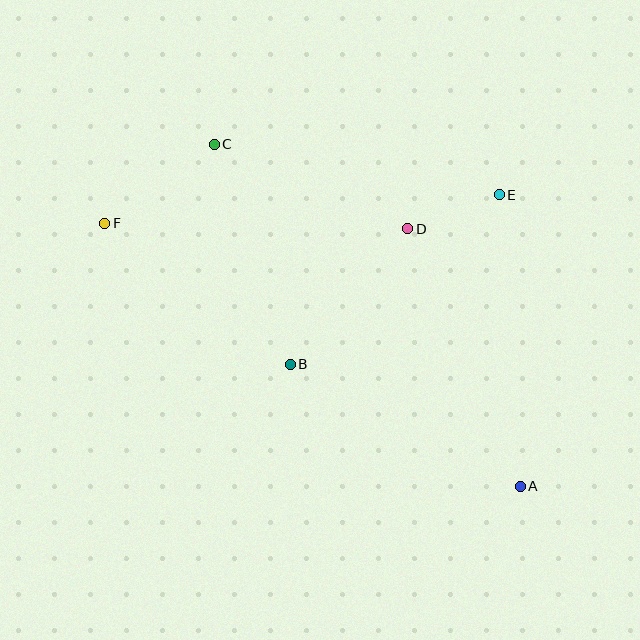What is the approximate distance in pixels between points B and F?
The distance between B and F is approximately 233 pixels.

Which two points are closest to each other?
Points D and E are closest to each other.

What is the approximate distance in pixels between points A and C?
The distance between A and C is approximately 459 pixels.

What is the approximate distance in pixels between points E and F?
The distance between E and F is approximately 396 pixels.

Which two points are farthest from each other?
Points A and F are farthest from each other.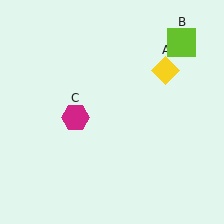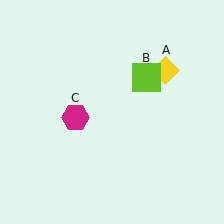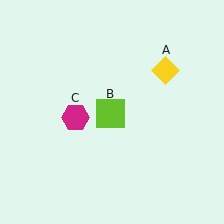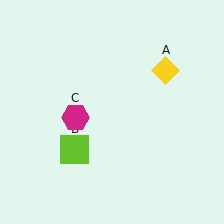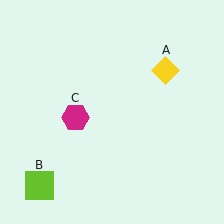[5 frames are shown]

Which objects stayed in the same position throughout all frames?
Yellow diamond (object A) and magenta hexagon (object C) remained stationary.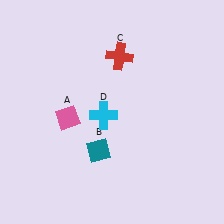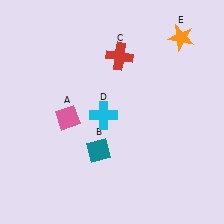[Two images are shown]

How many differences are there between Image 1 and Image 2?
There is 1 difference between the two images.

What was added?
An orange star (E) was added in Image 2.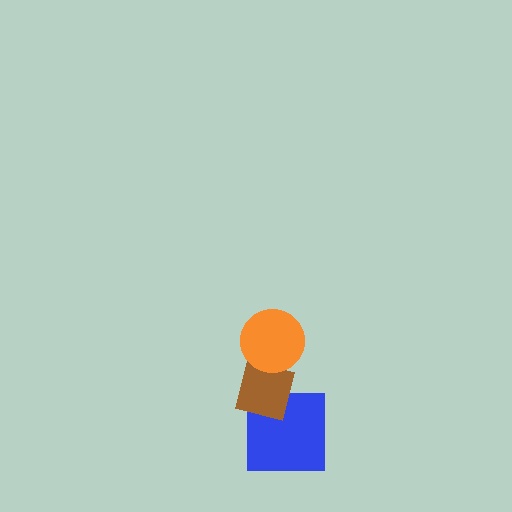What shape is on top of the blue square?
The brown square is on top of the blue square.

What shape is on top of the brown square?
The orange circle is on top of the brown square.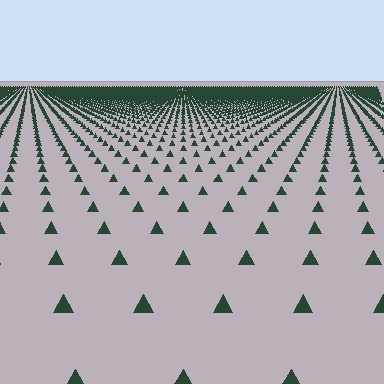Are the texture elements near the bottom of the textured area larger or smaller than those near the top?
Larger. Near the bottom, elements are closer to the viewer and appear at a bigger on-screen size.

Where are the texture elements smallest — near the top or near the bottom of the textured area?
Near the top.